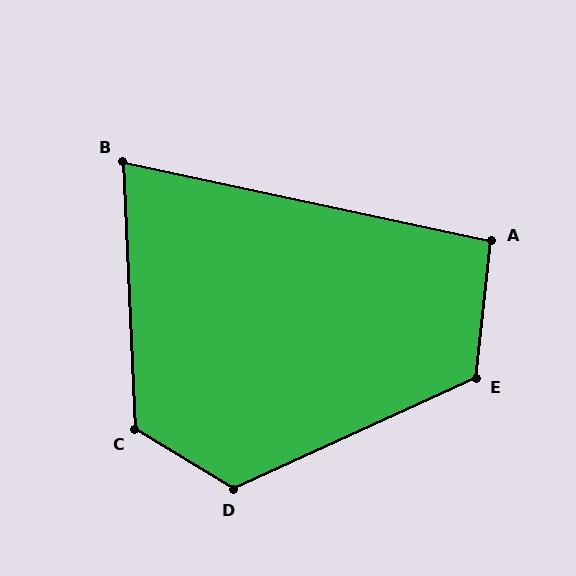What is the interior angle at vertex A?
Approximately 96 degrees (obtuse).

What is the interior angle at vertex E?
Approximately 121 degrees (obtuse).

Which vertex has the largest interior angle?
D, at approximately 124 degrees.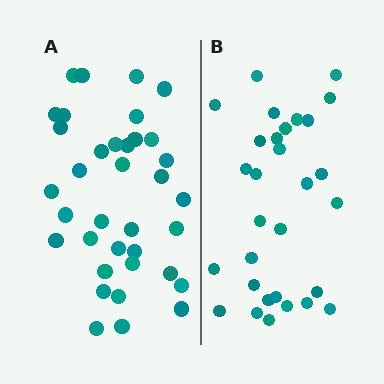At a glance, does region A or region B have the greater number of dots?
Region A (the left region) has more dots.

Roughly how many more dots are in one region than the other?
Region A has about 6 more dots than region B.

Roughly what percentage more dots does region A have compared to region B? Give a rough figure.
About 20% more.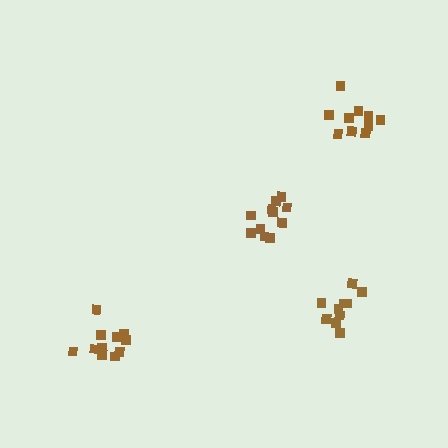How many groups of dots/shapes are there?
There are 4 groups.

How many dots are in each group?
Group 1: 11 dots, Group 2: 11 dots, Group 3: 10 dots, Group 4: 10 dots (42 total).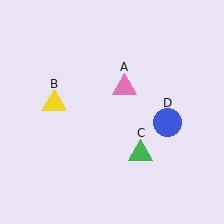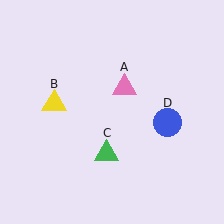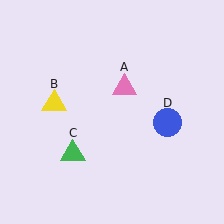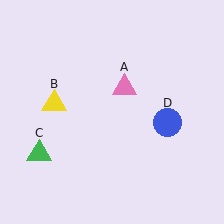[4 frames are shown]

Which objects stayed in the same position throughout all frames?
Pink triangle (object A) and yellow triangle (object B) and blue circle (object D) remained stationary.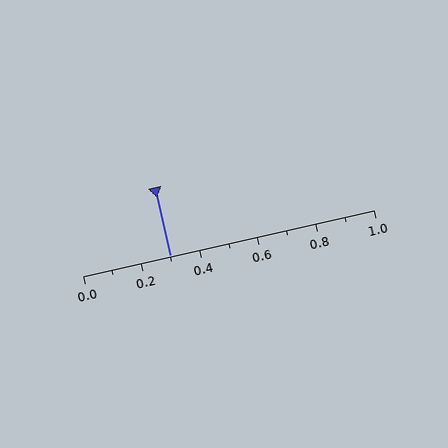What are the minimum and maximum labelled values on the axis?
The axis runs from 0.0 to 1.0.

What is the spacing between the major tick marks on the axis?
The major ticks are spaced 0.2 apart.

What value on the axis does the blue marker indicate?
The marker indicates approximately 0.3.